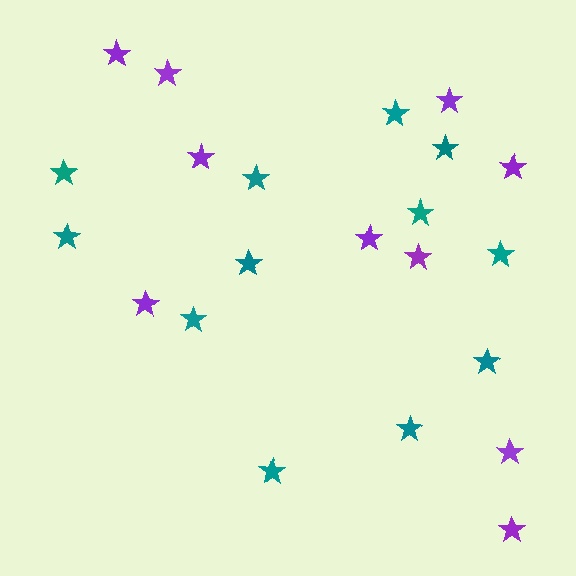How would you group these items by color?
There are 2 groups: one group of teal stars (12) and one group of purple stars (10).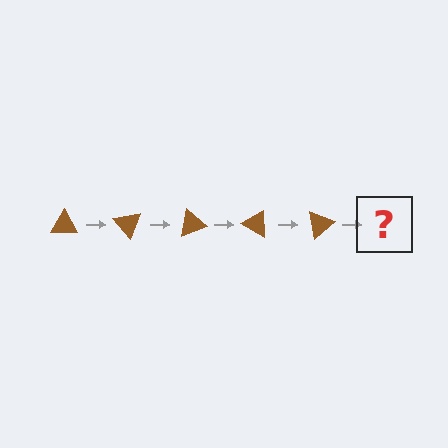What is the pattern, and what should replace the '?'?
The pattern is that the triangle rotates 50 degrees each step. The '?' should be a brown triangle rotated 250 degrees.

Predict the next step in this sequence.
The next step is a brown triangle rotated 250 degrees.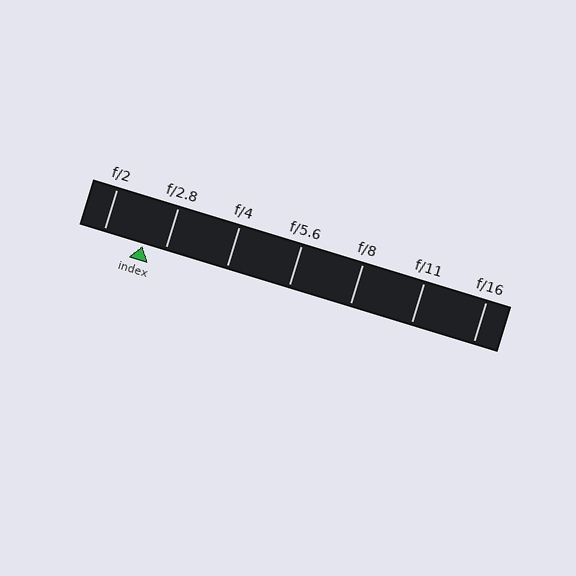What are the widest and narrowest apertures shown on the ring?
The widest aperture shown is f/2 and the narrowest is f/16.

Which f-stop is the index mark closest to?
The index mark is closest to f/2.8.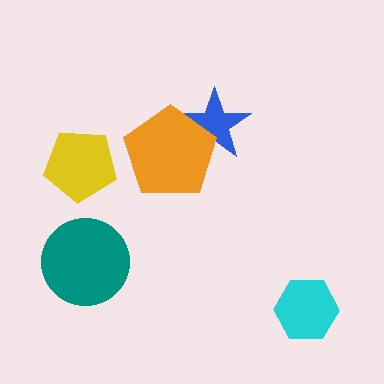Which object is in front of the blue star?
The orange pentagon is in front of the blue star.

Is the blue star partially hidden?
Yes, it is partially covered by another shape.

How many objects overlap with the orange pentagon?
1 object overlaps with the orange pentagon.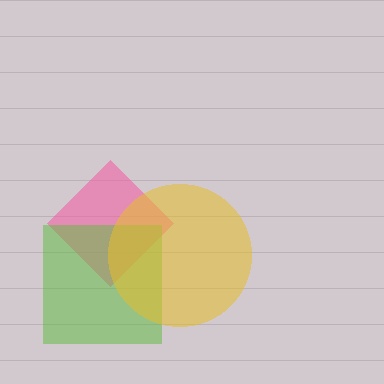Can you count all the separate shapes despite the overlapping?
Yes, there are 3 separate shapes.